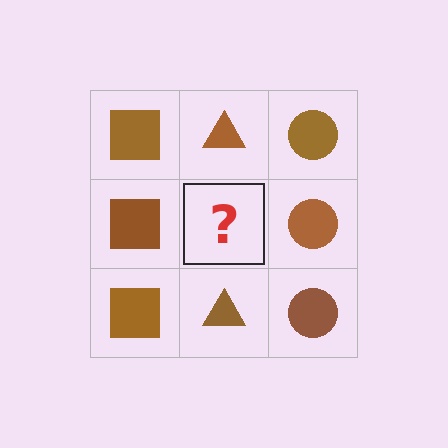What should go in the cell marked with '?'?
The missing cell should contain a brown triangle.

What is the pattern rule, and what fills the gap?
The rule is that each column has a consistent shape. The gap should be filled with a brown triangle.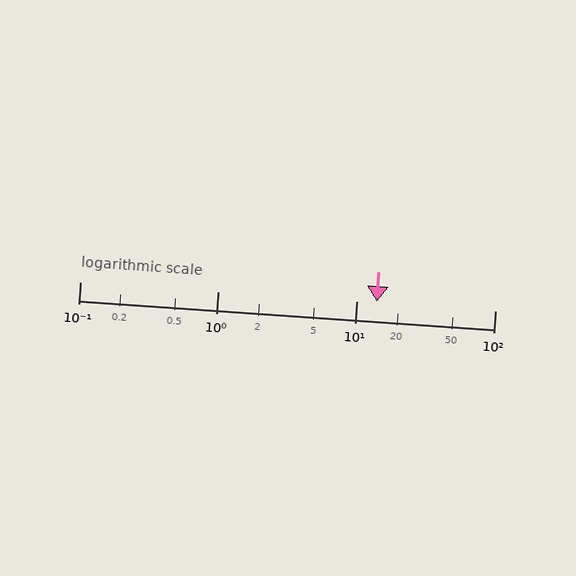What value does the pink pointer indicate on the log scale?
The pointer indicates approximately 14.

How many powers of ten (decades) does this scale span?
The scale spans 3 decades, from 0.1 to 100.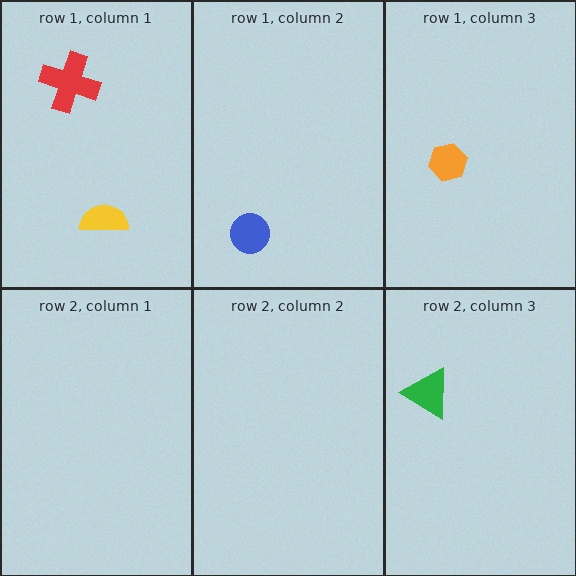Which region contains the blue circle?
The row 1, column 2 region.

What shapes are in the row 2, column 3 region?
The green triangle.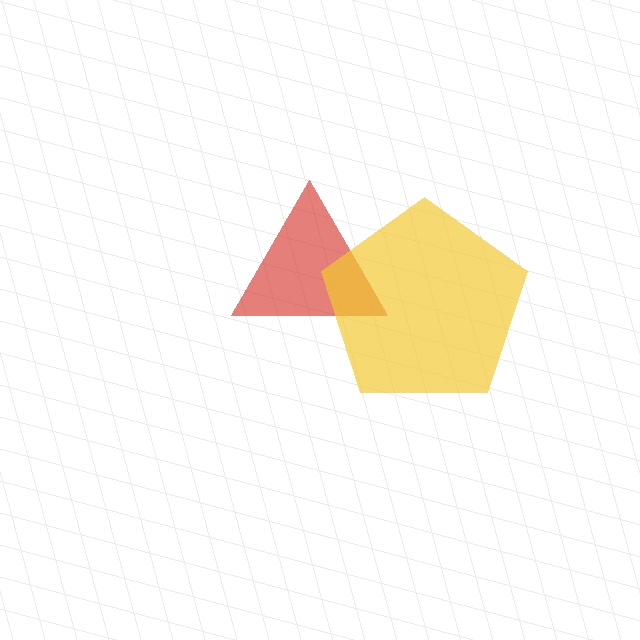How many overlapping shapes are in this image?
There are 2 overlapping shapes in the image.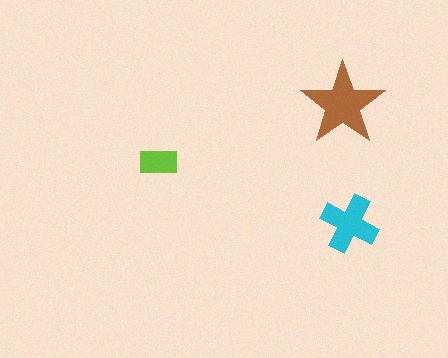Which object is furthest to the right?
The cyan cross is rightmost.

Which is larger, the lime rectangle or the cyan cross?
The cyan cross.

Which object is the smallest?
The lime rectangle.